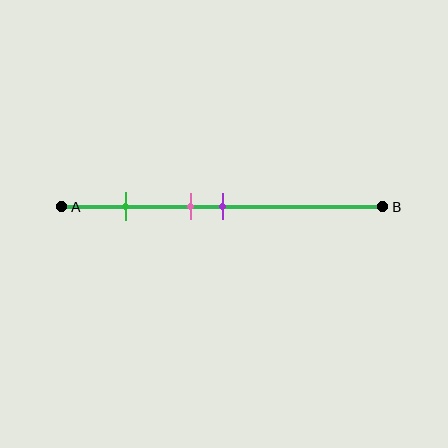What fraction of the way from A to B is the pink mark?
The pink mark is approximately 40% (0.4) of the way from A to B.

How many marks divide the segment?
There are 3 marks dividing the segment.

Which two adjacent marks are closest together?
The pink and purple marks are the closest adjacent pair.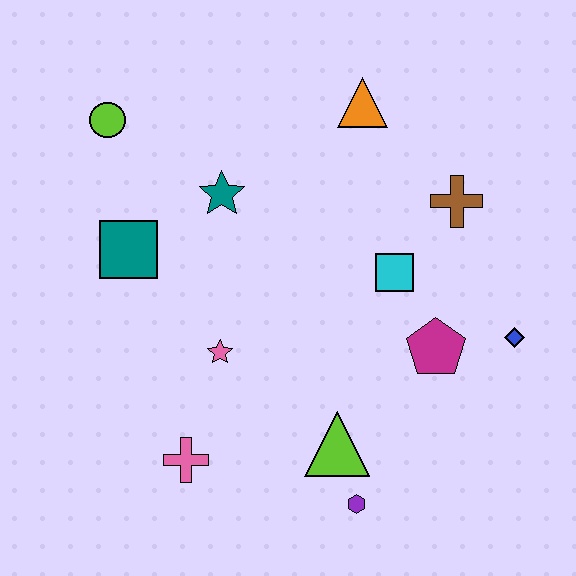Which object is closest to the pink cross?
The pink star is closest to the pink cross.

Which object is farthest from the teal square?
The blue diamond is farthest from the teal square.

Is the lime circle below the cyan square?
No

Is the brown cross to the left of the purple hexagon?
No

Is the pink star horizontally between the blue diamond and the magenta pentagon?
No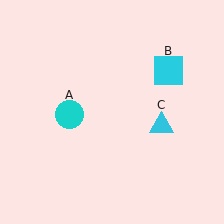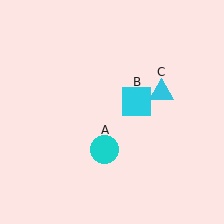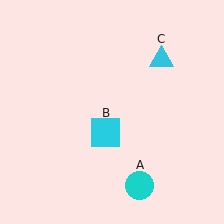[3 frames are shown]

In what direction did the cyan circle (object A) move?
The cyan circle (object A) moved down and to the right.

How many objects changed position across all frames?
3 objects changed position: cyan circle (object A), cyan square (object B), cyan triangle (object C).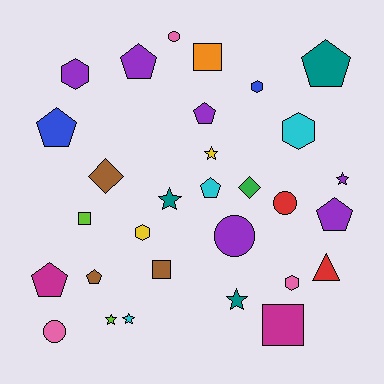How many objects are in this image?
There are 30 objects.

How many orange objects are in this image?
There is 1 orange object.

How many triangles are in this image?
There is 1 triangle.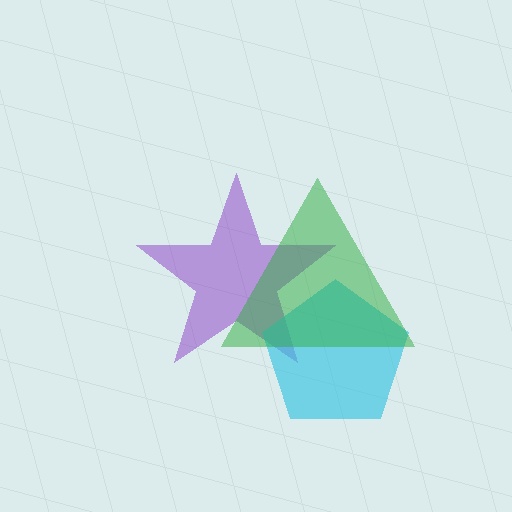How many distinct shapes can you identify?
There are 3 distinct shapes: a purple star, a cyan pentagon, a green triangle.